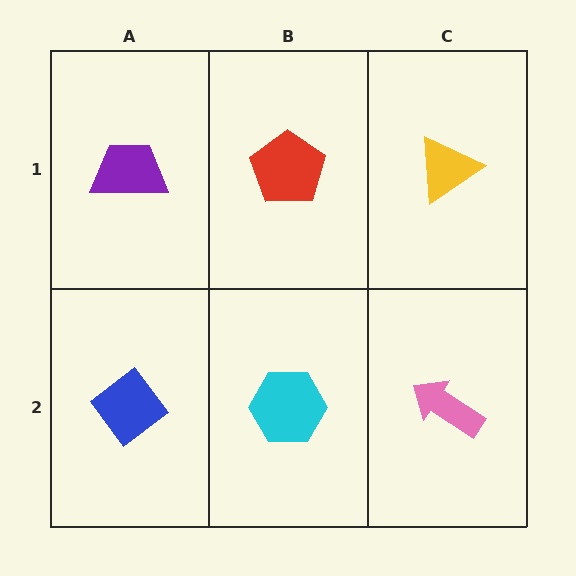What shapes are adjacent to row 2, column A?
A purple trapezoid (row 1, column A), a cyan hexagon (row 2, column B).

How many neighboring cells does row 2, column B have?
3.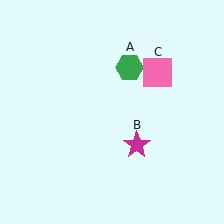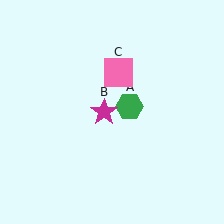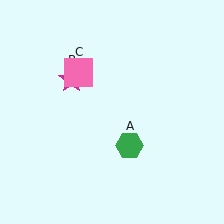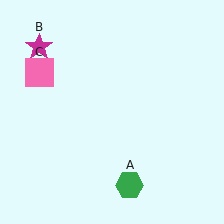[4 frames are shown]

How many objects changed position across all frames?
3 objects changed position: green hexagon (object A), magenta star (object B), pink square (object C).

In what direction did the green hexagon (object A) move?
The green hexagon (object A) moved down.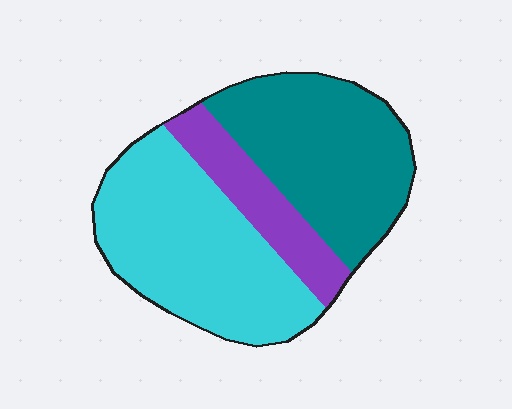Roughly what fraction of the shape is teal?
Teal covers around 40% of the shape.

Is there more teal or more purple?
Teal.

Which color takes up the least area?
Purple, at roughly 15%.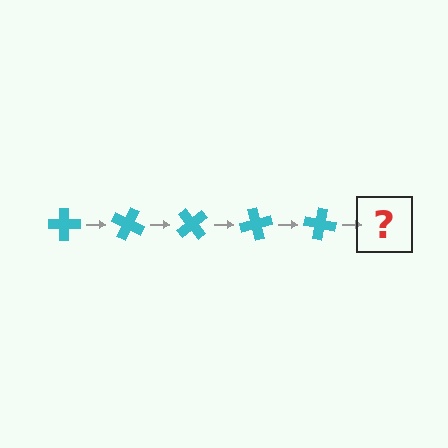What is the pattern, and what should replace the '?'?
The pattern is that the cross rotates 25 degrees each step. The '?' should be a cyan cross rotated 125 degrees.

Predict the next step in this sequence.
The next step is a cyan cross rotated 125 degrees.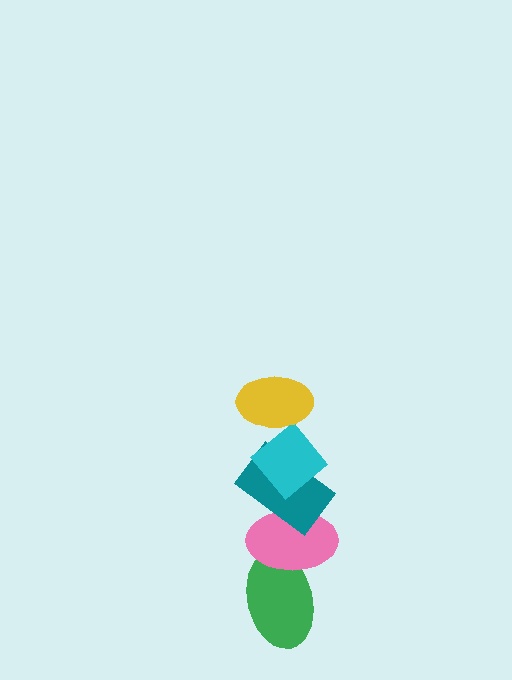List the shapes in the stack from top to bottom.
From top to bottom: the yellow ellipse, the cyan diamond, the teal rectangle, the pink ellipse, the green ellipse.